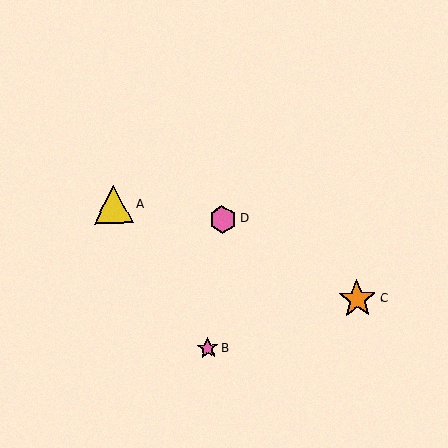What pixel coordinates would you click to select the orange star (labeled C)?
Click at (357, 299) to select the orange star C.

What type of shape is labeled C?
Shape C is an orange star.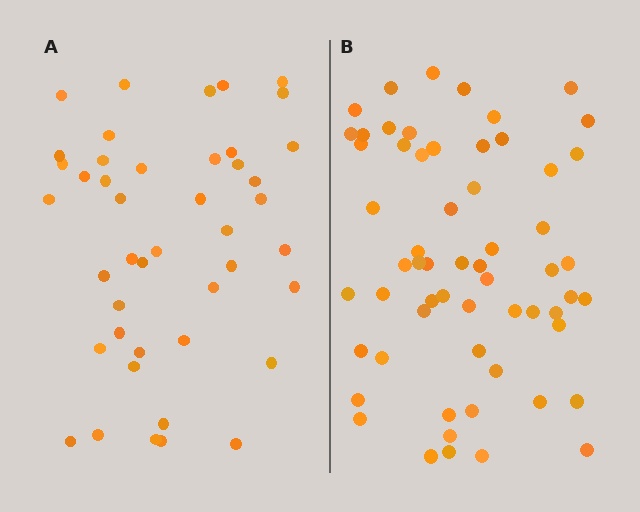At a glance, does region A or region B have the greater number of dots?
Region B (the right region) has more dots.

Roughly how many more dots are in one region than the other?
Region B has approximately 15 more dots than region A.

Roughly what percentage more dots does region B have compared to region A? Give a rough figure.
About 35% more.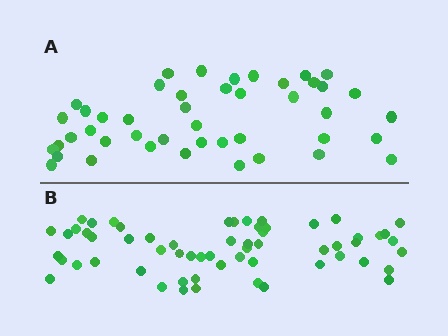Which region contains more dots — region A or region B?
Region B (the bottom region) has more dots.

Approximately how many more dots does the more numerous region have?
Region B has approximately 15 more dots than region A.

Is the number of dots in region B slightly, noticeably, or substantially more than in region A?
Region B has noticeably more, but not dramatically so. The ratio is roughly 1.3 to 1.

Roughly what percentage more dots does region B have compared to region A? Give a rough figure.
About 35% more.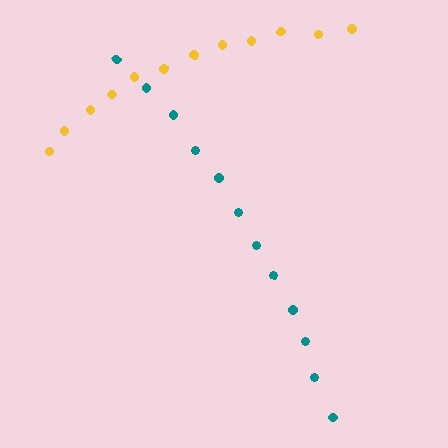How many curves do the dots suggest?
There are 2 distinct paths.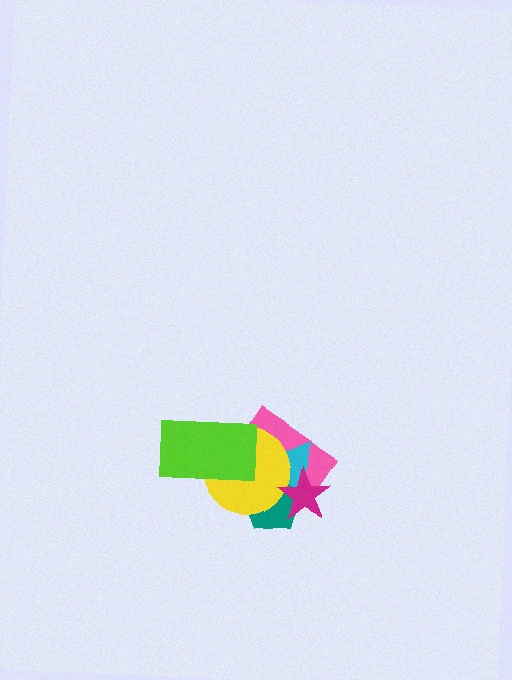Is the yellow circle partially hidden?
Yes, it is partially covered by another shape.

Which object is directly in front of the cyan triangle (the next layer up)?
The teal pentagon is directly in front of the cyan triangle.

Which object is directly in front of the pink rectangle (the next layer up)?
The cyan triangle is directly in front of the pink rectangle.